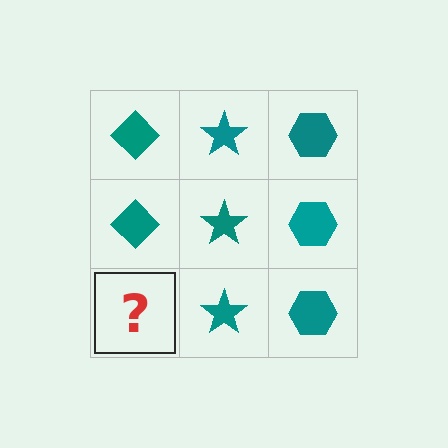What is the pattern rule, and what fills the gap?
The rule is that each column has a consistent shape. The gap should be filled with a teal diamond.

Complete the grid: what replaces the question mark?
The question mark should be replaced with a teal diamond.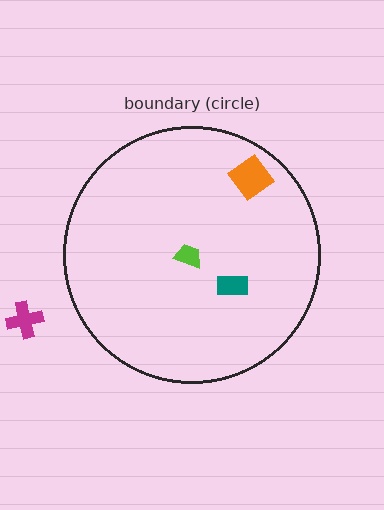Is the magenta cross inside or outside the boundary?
Outside.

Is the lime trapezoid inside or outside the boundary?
Inside.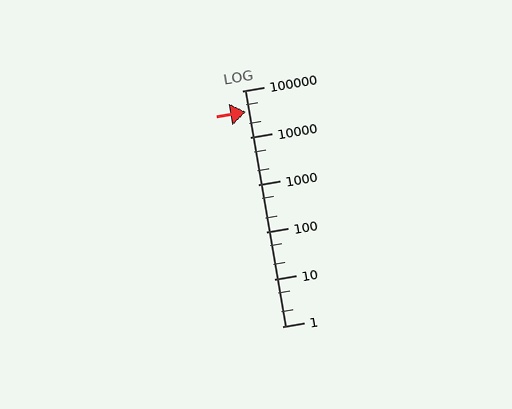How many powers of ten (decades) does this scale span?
The scale spans 5 decades, from 1 to 100000.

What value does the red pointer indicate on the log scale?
The pointer indicates approximately 36000.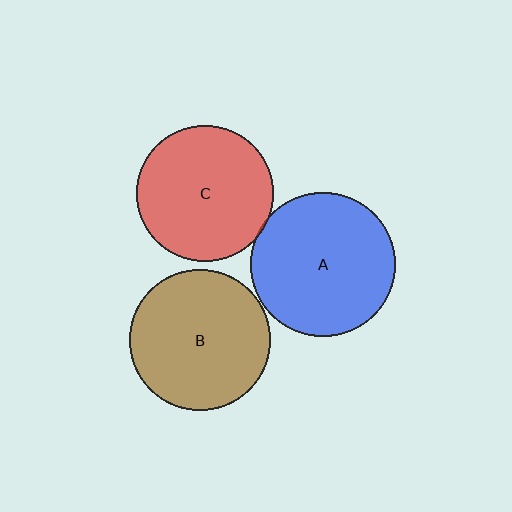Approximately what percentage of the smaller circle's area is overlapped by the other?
Approximately 5%.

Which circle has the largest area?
Circle A (blue).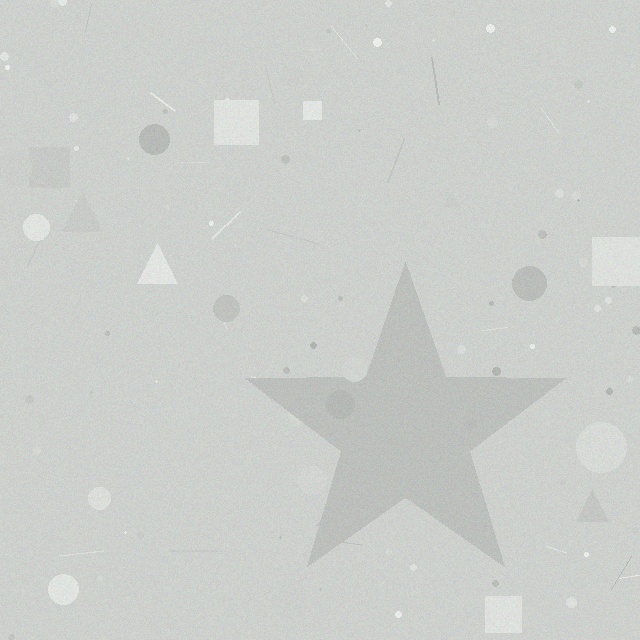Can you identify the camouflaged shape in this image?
The camouflaged shape is a star.